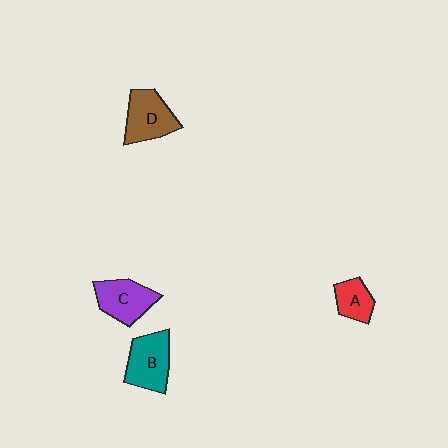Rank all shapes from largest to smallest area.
From largest to smallest: B (teal), D (brown), C (purple), A (red).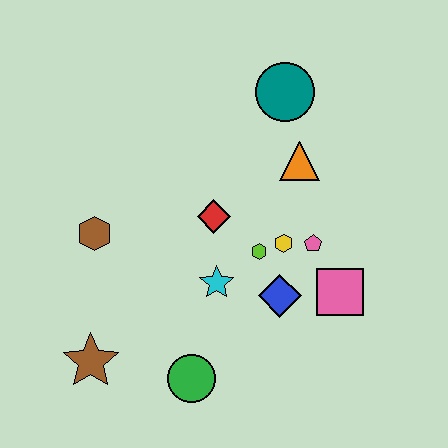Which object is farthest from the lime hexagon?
The brown star is farthest from the lime hexagon.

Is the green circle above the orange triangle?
No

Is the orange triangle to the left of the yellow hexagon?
No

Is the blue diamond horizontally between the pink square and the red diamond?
Yes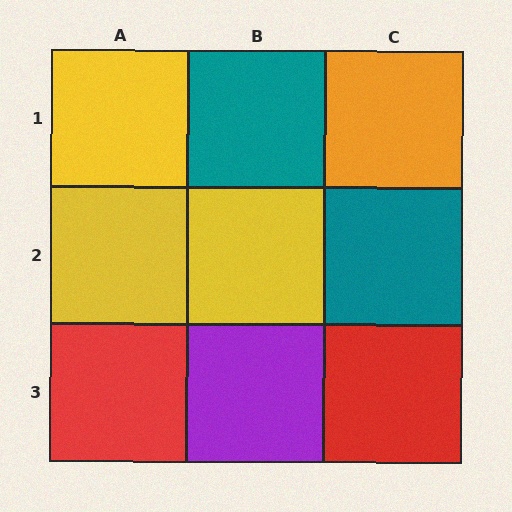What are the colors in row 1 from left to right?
Yellow, teal, orange.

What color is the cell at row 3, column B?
Purple.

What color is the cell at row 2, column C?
Teal.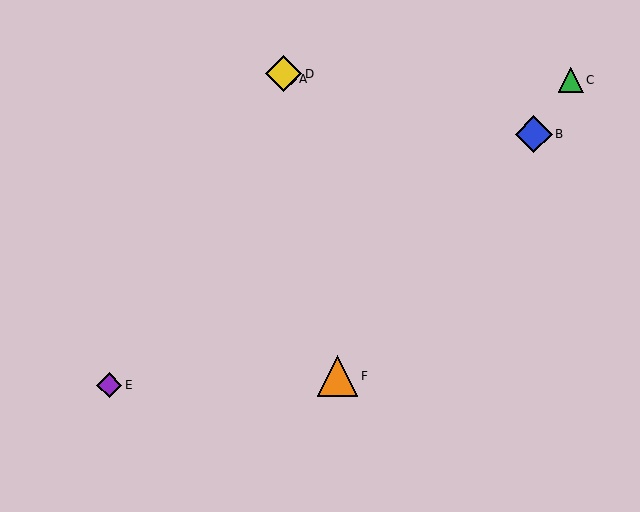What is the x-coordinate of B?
Object B is at x≈534.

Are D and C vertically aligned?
No, D is at x≈284 and C is at x≈571.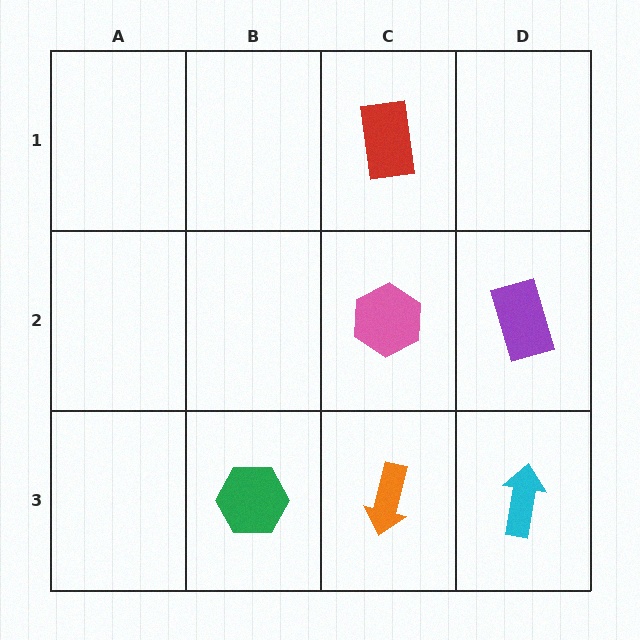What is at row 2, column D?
A purple rectangle.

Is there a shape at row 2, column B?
No, that cell is empty.